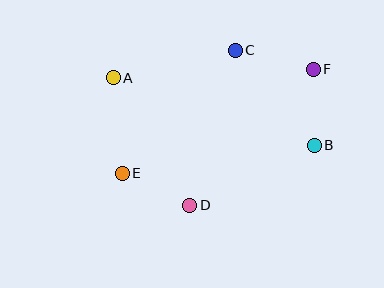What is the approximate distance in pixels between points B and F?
The distance between B and F is approximately 76 pixels.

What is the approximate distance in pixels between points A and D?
The distance between A and D is approximately 149 pixels.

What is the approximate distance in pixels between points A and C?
The distance between A and C is approximately 125 pixels.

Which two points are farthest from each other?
Points E and F are farthest from each other.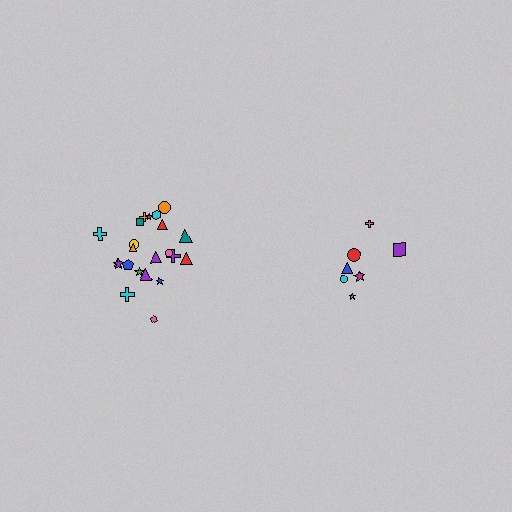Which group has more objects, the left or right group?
The left group.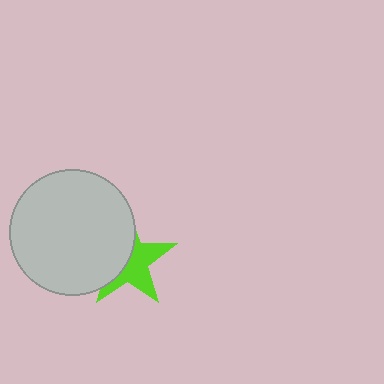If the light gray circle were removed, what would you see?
You would see the complete lime star.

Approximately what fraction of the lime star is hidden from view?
Roughly 48% of the lime star is hidden behind the light gray circle.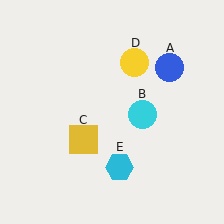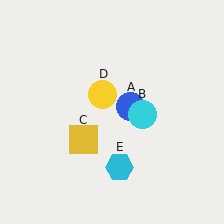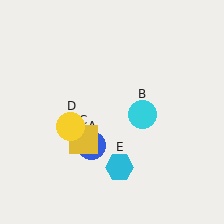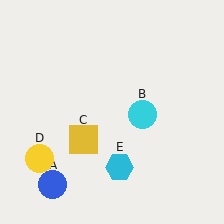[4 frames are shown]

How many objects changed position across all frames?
2 objects changed position: blue circle (object A), yellow circle (object D).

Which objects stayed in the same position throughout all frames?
Cyan circle (object B) and yellow square (object C) and cyan hexagon (object E) remained stationary.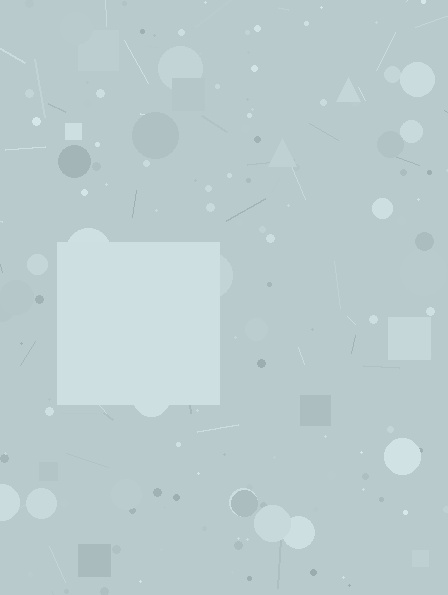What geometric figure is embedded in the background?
A square is embedded in the background.